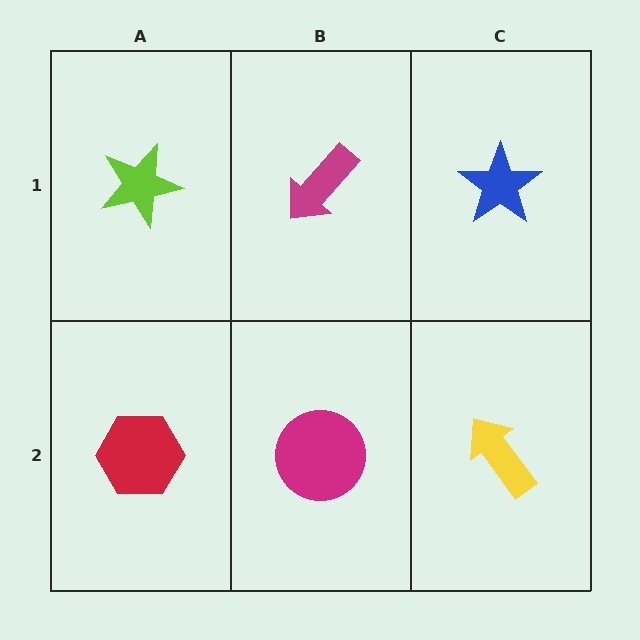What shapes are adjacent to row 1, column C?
A yellow arrow (row 2, column C), a magenta arrow (row 1, column B).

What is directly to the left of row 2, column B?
A red hexagon.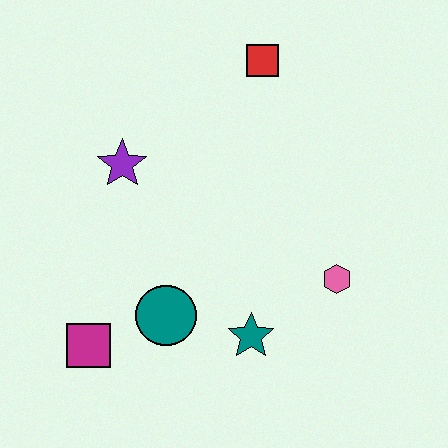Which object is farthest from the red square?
The magenta square is farthest from the red square.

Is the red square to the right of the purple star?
Yes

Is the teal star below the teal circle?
Yes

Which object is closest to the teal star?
The teal circle is closest to the teal star.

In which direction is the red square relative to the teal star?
The red square is above the teal star.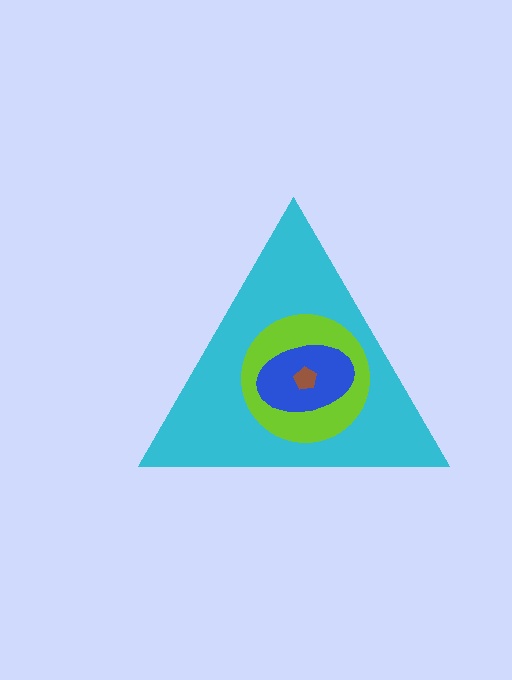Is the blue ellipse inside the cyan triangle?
Yes.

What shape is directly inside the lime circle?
The blue ellipse.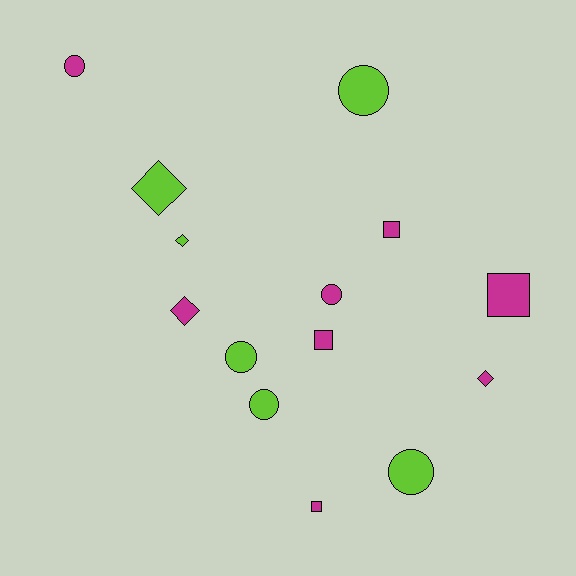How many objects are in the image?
There are 14 objects.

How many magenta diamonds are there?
There are 2 magenta diamonds.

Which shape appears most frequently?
Circle, with 6 objects.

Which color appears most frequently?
Magenta, with 8 objects.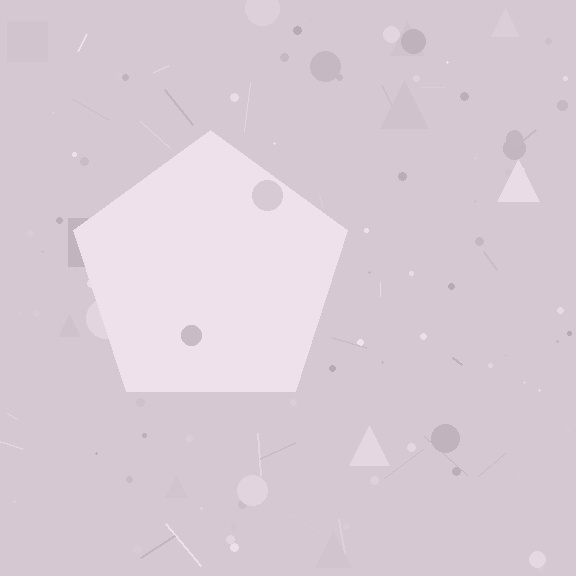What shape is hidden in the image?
A pentagon is hidden in the image.